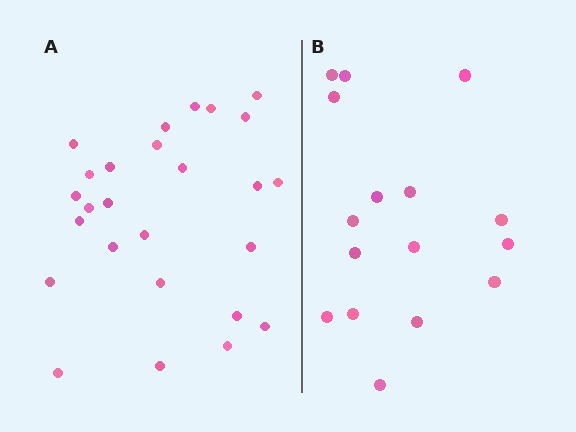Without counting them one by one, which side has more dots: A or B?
Region A (the left region) has more dots.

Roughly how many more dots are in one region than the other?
Region A has roughly 10 or so more dots than region B.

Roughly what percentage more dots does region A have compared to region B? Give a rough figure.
About 60% more.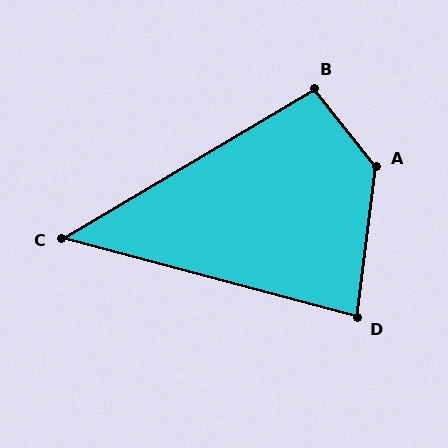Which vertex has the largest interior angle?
A, at approximately 134 degrees.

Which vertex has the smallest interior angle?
C, at approximately 46 degrees.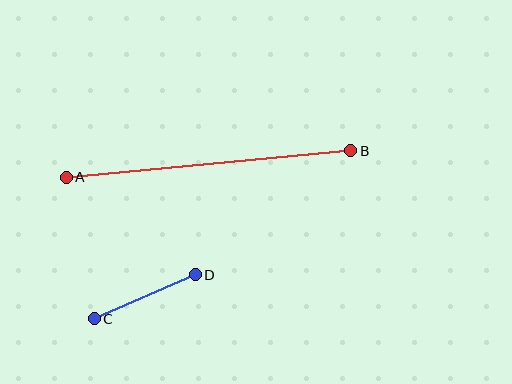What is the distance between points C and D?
The distance is approximately 110 pixels.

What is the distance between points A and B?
The distance is approximately 286 pixels.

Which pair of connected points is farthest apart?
Points A and B are farthest apart.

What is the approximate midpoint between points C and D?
The midpoint is at approximately (145, 297) pixels.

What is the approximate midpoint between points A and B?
The midpoint is at approximately (209, 164) pixels.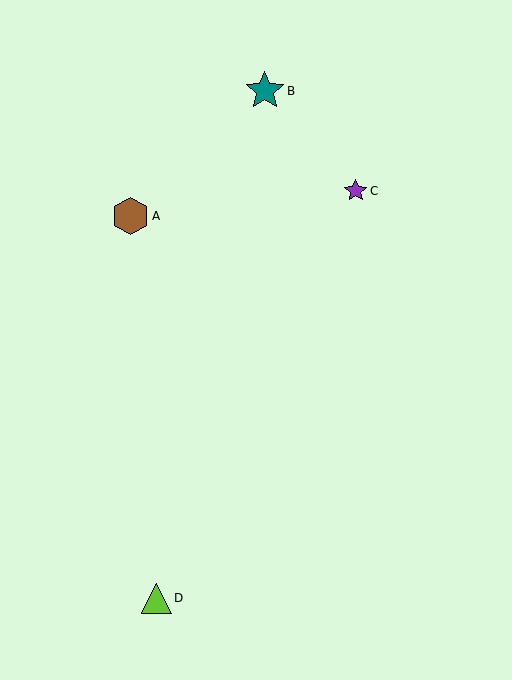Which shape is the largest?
The teal star (labeled B) is the largest.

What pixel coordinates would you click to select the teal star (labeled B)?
Click at (265, 91) to select the teal star B.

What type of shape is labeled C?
Shape C is a purple star.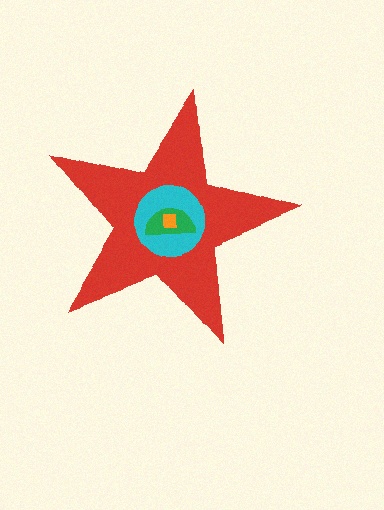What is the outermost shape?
The red star.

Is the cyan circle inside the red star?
Yes.